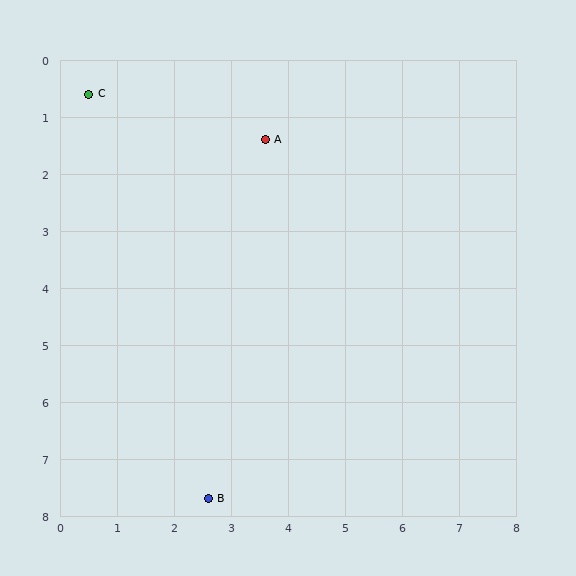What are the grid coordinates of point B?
Point B is at approximately (2.6, 7.7).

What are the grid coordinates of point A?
Point A is at approximately (3.6, 1.4).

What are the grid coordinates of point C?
Point C is at approximately (0.5, 0.6).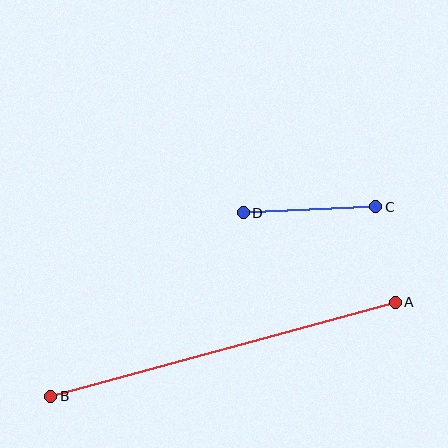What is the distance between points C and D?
The distance is approximately 133 pixels.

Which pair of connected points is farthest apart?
Points A and B are farthest apart.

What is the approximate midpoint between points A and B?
The midpoint is at approximately (223, 349) pixels.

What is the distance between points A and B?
The distance is approximately 357 pixels.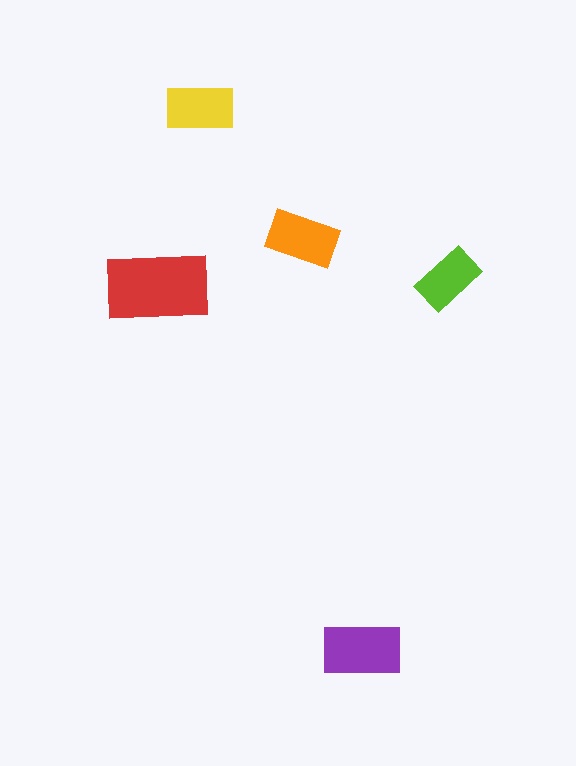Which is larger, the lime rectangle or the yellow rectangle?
The yellow one.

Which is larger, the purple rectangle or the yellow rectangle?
The purple one.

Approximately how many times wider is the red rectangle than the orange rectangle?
About 1.5 times wider.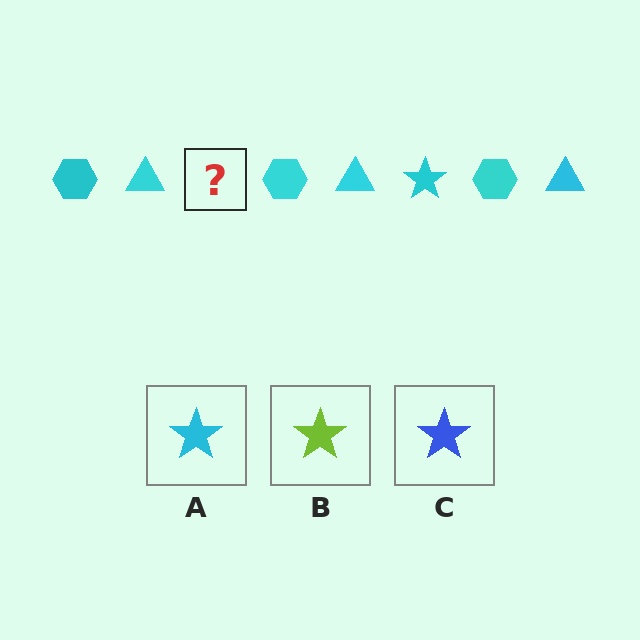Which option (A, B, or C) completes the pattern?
A.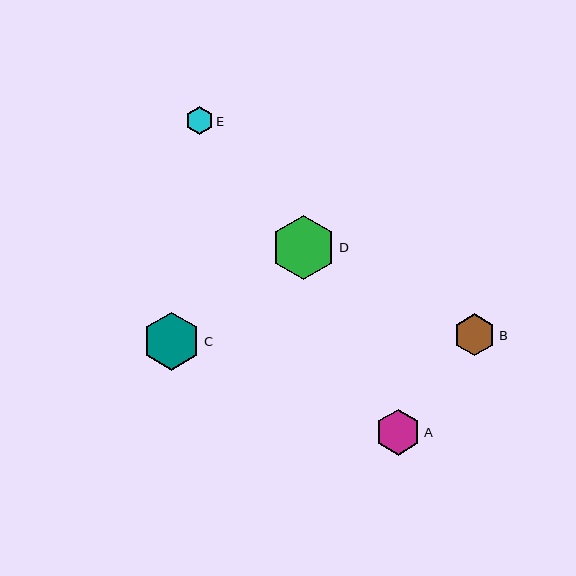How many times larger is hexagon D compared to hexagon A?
Hexagon D is approximately 1.4 times the size of hexagon A.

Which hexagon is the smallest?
Hexagon E is the smallest with a size of approximately 27 pixels.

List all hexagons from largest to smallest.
From largest to smallest: D, C, A, B, E.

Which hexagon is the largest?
Hexagon D is the largest with a size of approximately 64 pixels.